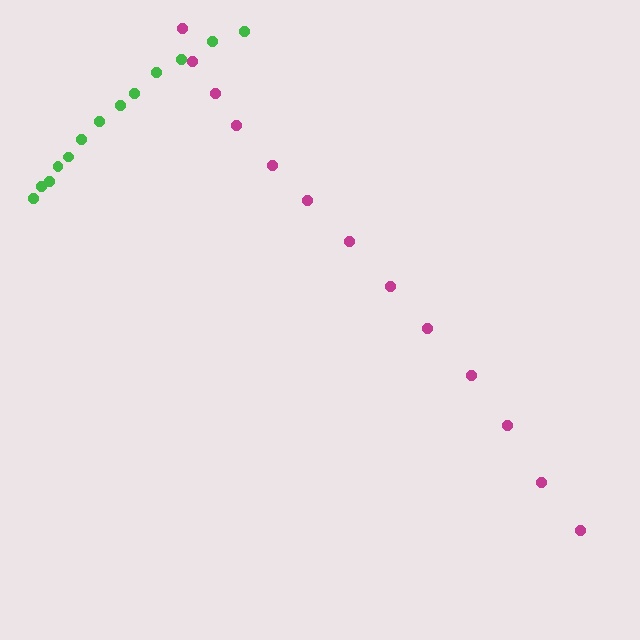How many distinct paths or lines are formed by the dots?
There are 2 distinct paths.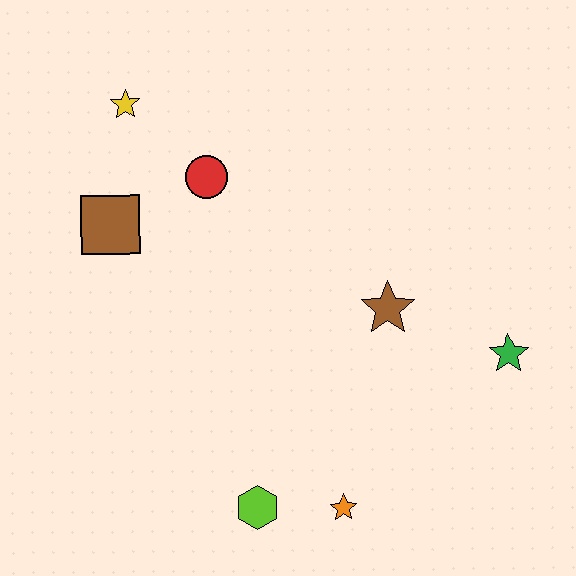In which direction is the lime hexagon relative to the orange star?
The lime hexagon is to the left of the orange star.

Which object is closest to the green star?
The brown star is closest to the green star.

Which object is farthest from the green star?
The yellow star is farthest from the green star.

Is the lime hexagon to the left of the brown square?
No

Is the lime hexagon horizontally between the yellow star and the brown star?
Yes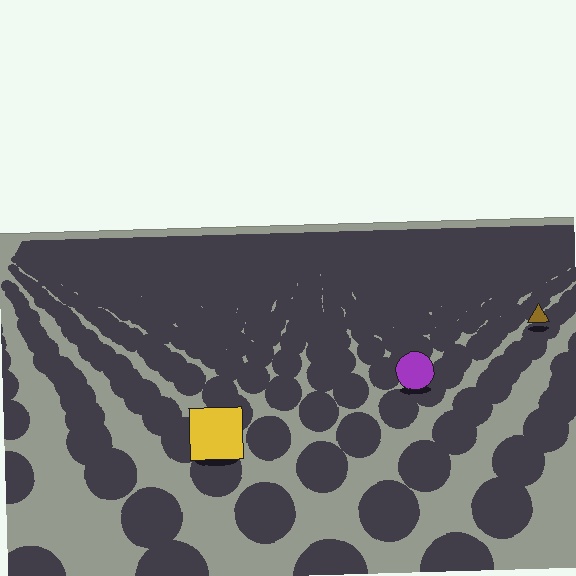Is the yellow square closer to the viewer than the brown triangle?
Yes. The yellow square is closer — you can tell from the texture gradient: the ground texture is coarser near it.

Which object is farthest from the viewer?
The brown triangle is farthest from the viewer. It appears smaller and the ground texture around it is denser.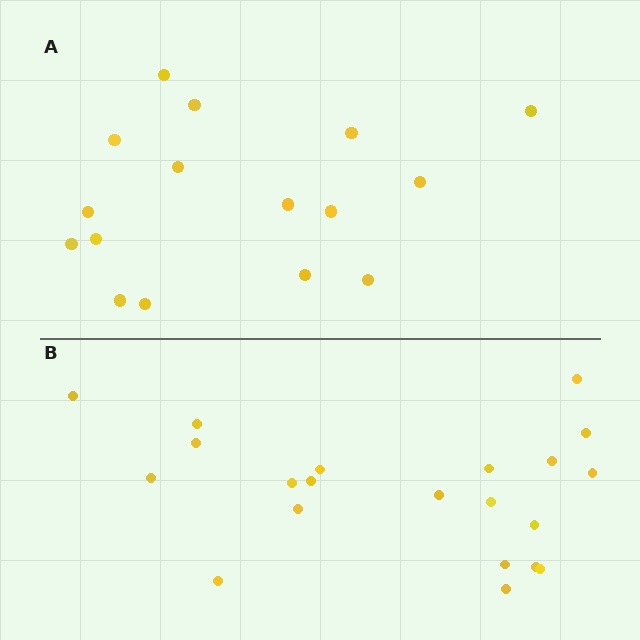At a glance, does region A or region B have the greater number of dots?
Region B (the bottom region) has more dots.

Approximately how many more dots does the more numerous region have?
Region B has about 5 more dots than region A.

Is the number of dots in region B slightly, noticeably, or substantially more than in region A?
Region B has noticeably more, but not dramatically so. The ratio is roughly 1.3 to 1.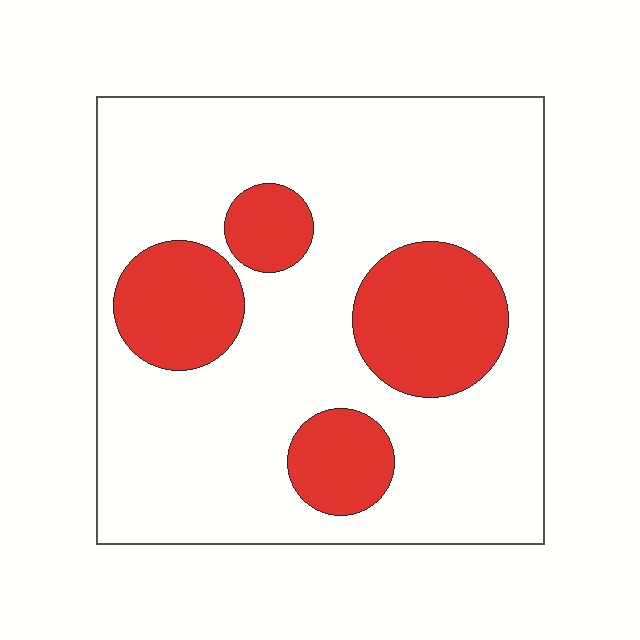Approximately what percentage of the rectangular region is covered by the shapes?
Approximately 25%.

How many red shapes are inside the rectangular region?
4.